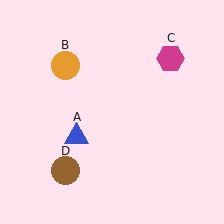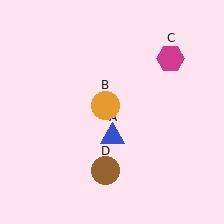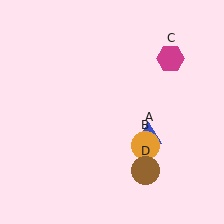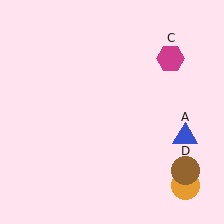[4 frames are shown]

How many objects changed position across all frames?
3 objects changed position: blue triangle (object A), orange circle (object B), brown circle (object D).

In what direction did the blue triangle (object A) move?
The blue triangle (object A) moved right.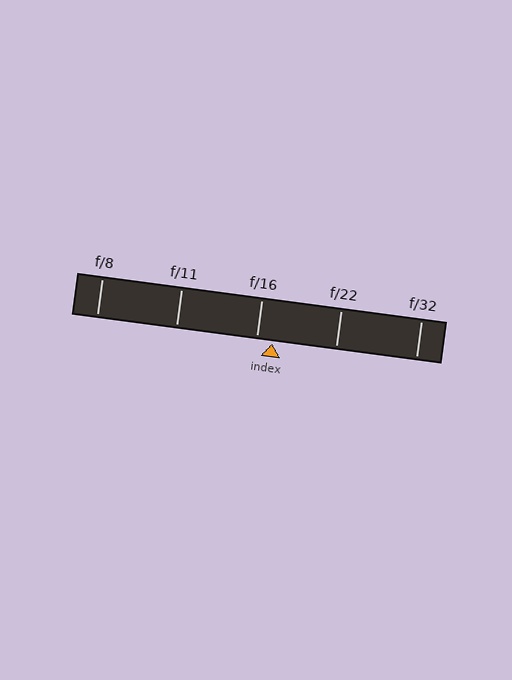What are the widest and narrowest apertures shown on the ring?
The widest aperture shown is f/8 and the narrowest is f/32.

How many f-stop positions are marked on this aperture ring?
There are 5 f-stop positions marked.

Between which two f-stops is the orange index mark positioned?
The index mark is between f/16 and f/22.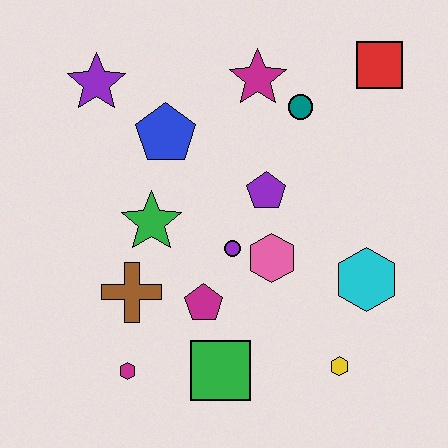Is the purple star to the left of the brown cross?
Yes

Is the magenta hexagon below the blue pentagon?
Yes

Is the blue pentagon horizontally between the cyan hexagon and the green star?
Yes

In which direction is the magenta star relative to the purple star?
The magenta star is to the right of the purple star.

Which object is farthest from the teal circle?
The magenta hexagon is farthest from the teal circle.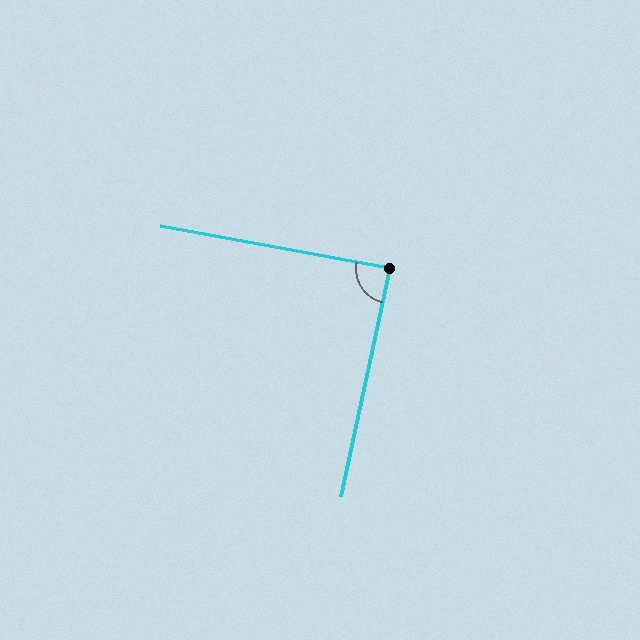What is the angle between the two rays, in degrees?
Approximately 88 degrees.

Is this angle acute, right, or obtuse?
It is approximately a right angle.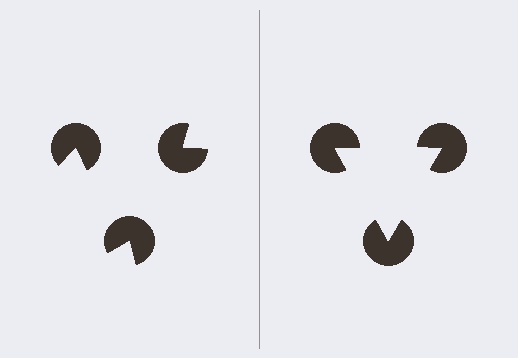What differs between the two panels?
The pac-man discs are positioned identically on both sides; only the wedge orientations differ. On the right they align to a triangle; on the left they are misaligned.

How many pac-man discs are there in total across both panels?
6 — 3 on each side.